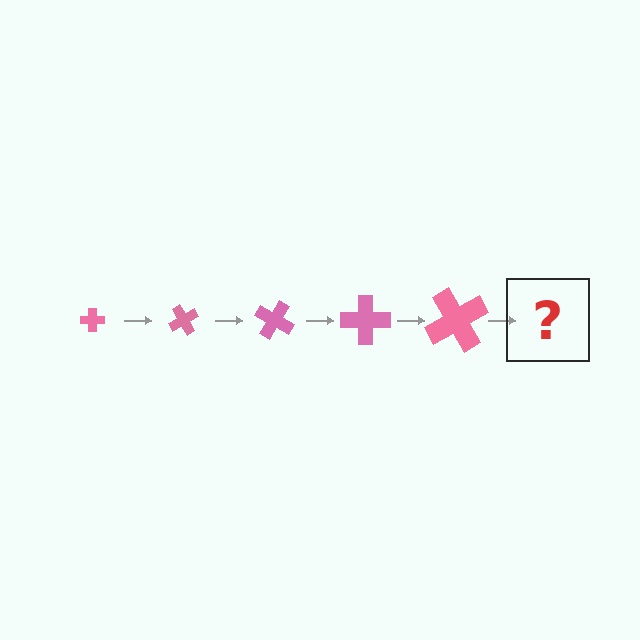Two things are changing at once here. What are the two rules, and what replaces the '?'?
The two rules are that the cross grows larger each step and it rotates 60 degrees each step. The '?' should be a cross, larger than the previous one and rotated 300 degrees from the start.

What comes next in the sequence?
The next element should be a cross, larger than the previous one and rotated 300 degrees from the start.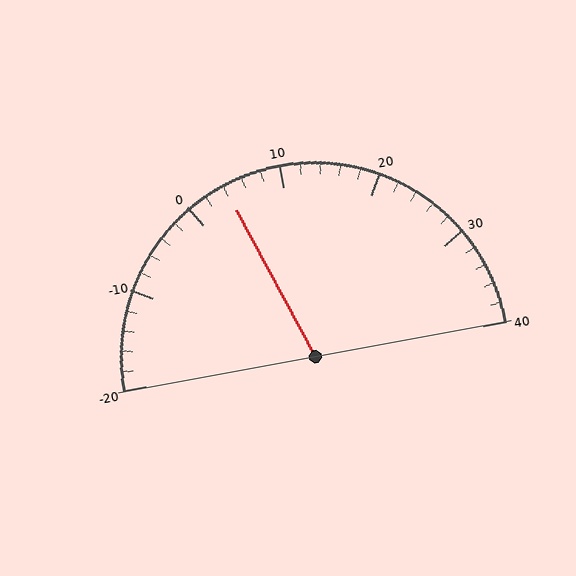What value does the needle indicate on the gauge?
The needle indicates approximately 4.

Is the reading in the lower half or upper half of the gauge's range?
The reading is in the lower half of the range (-20 to 40).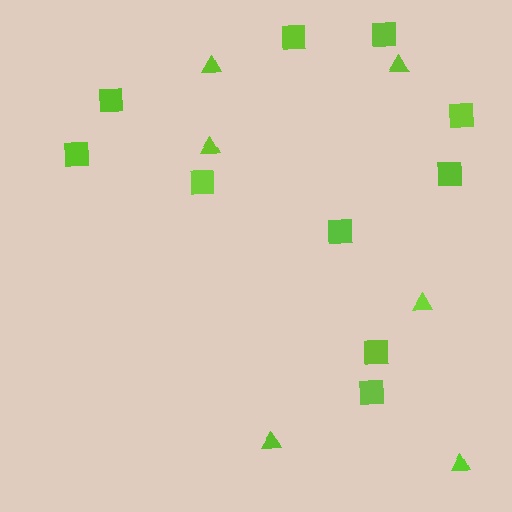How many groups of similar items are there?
There are 2 groups: one group of triangles (6) and one group of squares (10).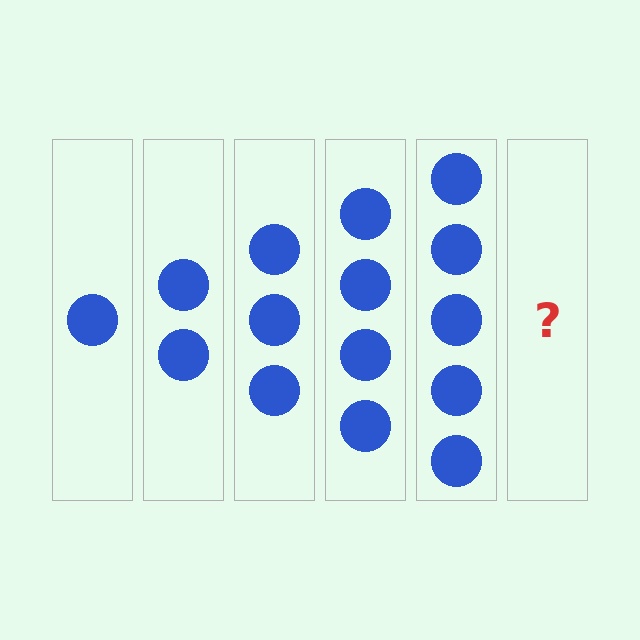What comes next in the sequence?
The next element should be 6 circles.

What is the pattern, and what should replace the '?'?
The pattern is that each step adds one more circle. The '?' should be 6 circles.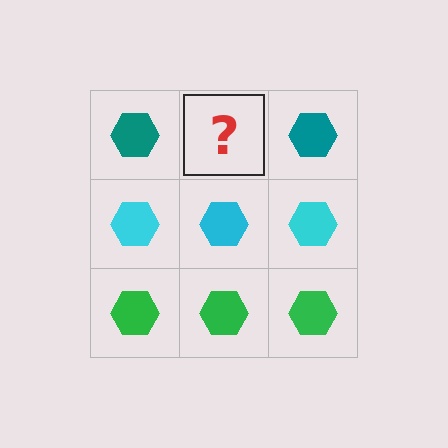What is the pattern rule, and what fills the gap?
The rule is that each row has a consistent color. The gap should be filled with a teal hexagon.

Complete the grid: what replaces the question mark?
The question mark should be replaced with a teal hexagon.